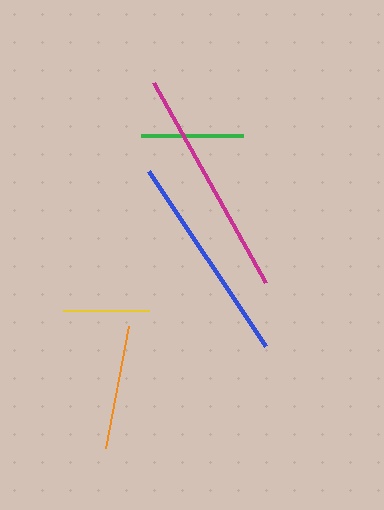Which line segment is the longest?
The magenta line is the longest at approximately 229 pixels.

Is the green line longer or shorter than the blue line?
The blue line is longer than the green line.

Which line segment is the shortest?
The yellow line is the shortest at approximately 86 pixels.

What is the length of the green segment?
The green segment is approximately 102 pixels long.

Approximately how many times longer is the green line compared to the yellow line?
The green line is approximately 1.2 times the length of the yellow line.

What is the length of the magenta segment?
The magenta segment is approximately 229 pixels long.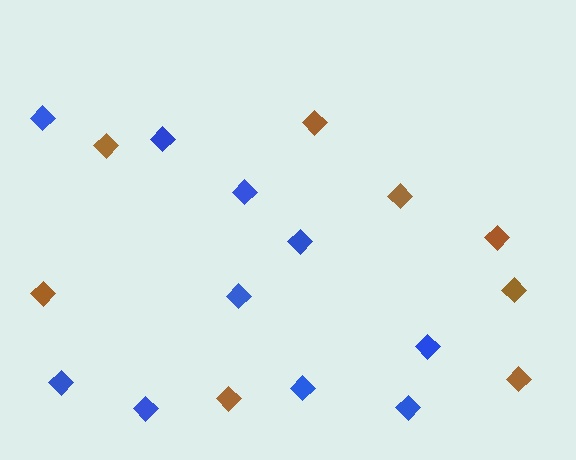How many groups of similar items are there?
There are 2 groups: one group of blue diamonds (10) and one group of brown diamonds (8).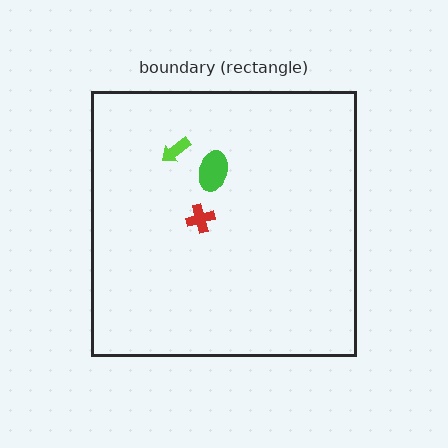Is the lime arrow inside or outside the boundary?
Inside.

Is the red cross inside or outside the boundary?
Inside.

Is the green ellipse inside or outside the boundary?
Inside.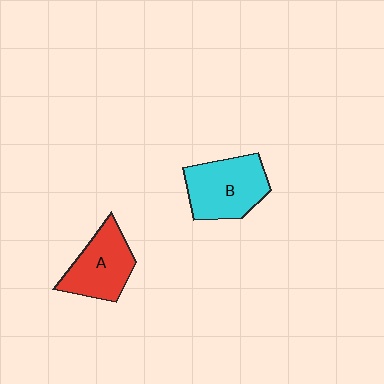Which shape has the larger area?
Shape B (cyan).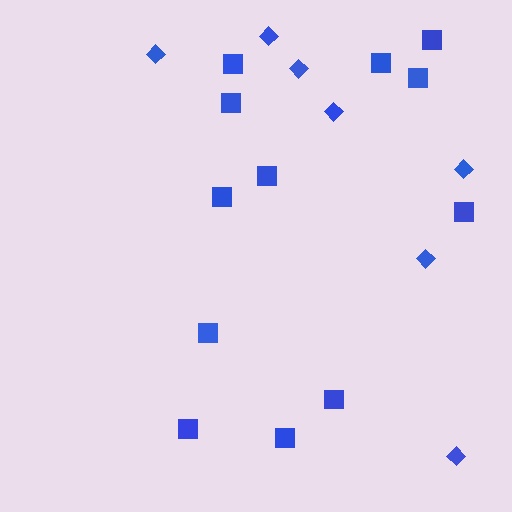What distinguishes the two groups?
There are 2 groups: one group of squares (12) and one group of diamonds (7).